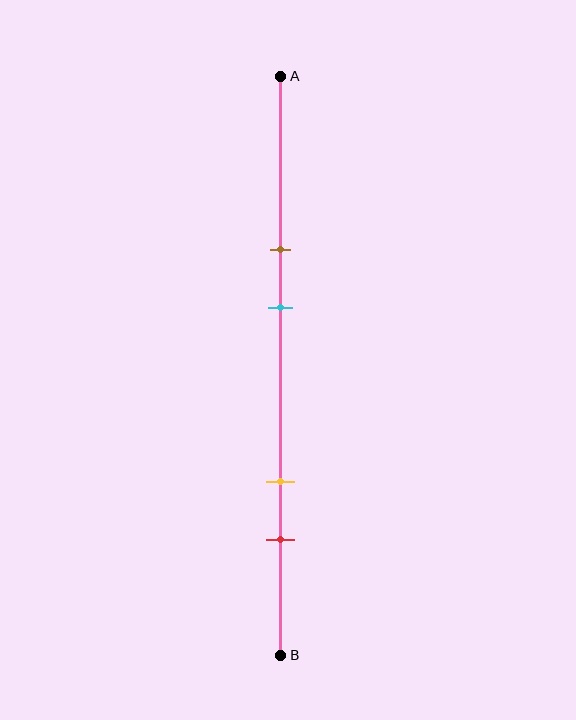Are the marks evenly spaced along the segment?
No, the marks are not evenly spaced.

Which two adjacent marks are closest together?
The brown and cyan marks are the closest adjacent pair.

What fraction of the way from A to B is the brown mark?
The brown mark is approximately 30% (0.3) of the way from A to B.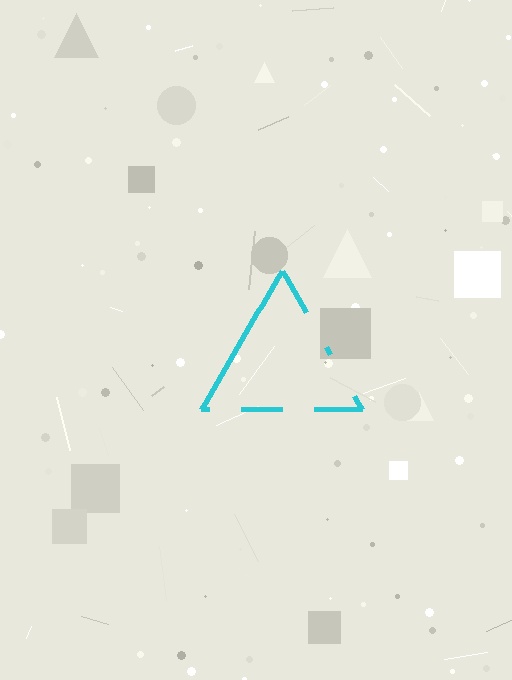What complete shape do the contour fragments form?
The contour fragments form a triangle.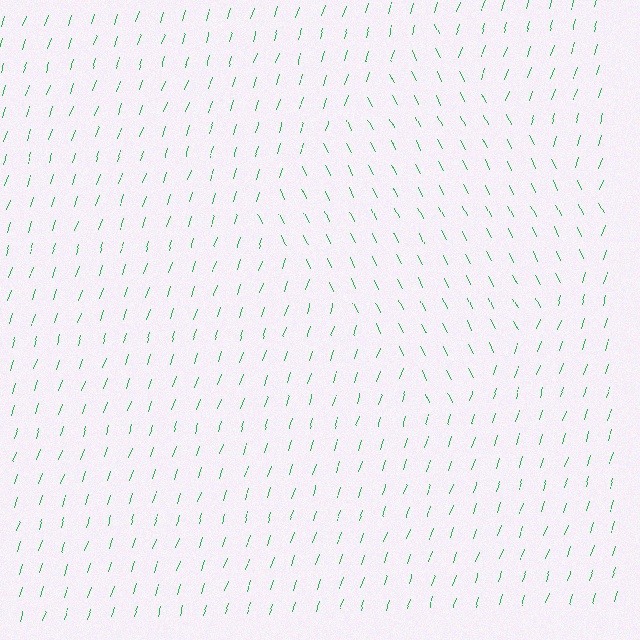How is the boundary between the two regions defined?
The boundary is defined purely by a change in line orientation (approximately 45 degrees difference). All lines are the same color and thickness.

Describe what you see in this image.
The image is filled with small green line segments. A diamond region in the image has lines oriented differently from the surrounding lines, creating a visible texture boundary.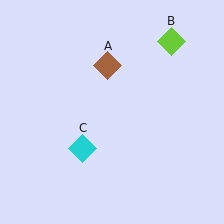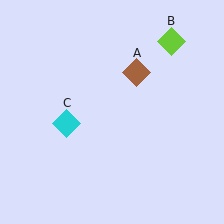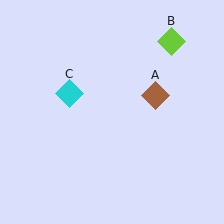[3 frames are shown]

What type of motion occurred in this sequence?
The brown diamond (object A), cyan diamond (object C) rotated clockwise around the center of the scene.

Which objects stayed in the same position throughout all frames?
Lime diamond (object B) remained stationary.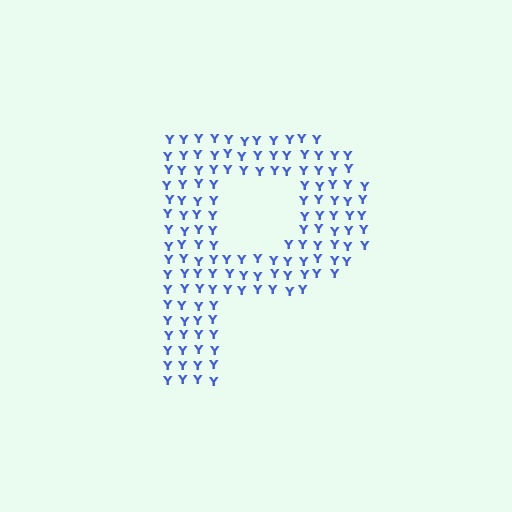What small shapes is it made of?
It is made of small letter Y's.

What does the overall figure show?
The overall figure shows the letter P.